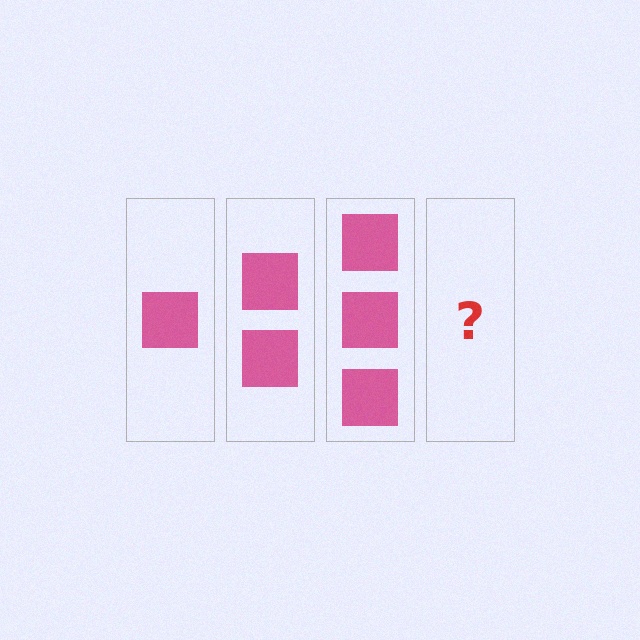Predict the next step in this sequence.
The next step is 4 squares.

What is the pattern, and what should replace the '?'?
The pattern is that each step adds one more square. The '?' should be 4 squares.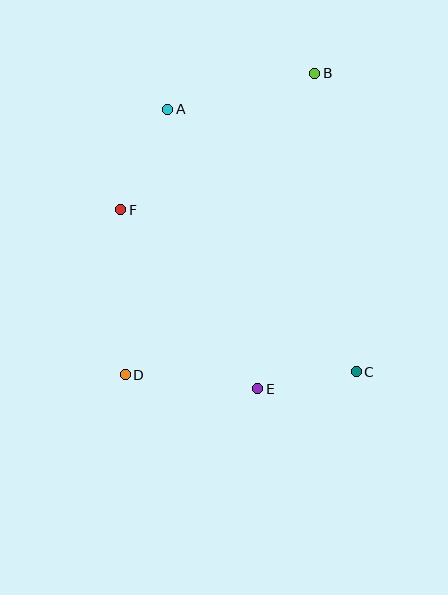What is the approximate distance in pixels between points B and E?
The distance between B and E is approximately 320 pixels.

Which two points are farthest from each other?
Points B and D are farthest from each other.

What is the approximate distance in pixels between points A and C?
The distance between A and C is approximately 323 pixels.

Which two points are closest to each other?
Points C and E are closest to each other.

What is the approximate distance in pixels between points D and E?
The distance between D and E is approximately 133 pixels.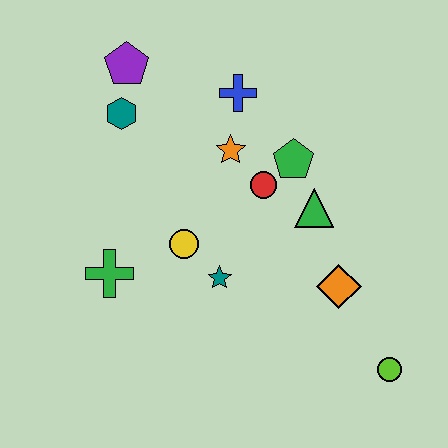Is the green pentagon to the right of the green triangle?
No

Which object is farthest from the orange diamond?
The purple pentagon is farthest from the orange diamond.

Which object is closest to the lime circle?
The orange diamond is closest to the lime circle.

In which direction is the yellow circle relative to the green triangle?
The yellow circle is to the left of the green triangle.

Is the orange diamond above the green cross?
No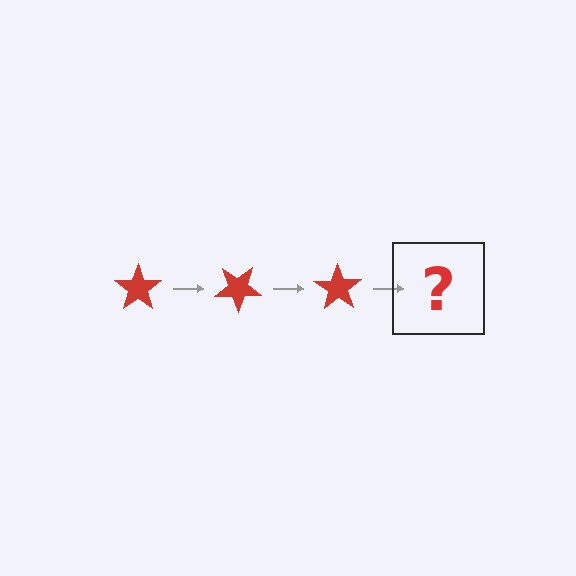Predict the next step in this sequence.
The next step is a red star rotated 105 degrees.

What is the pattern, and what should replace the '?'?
The pattern is that the star rotates 35 degrees each step. The '?' should be a red star rotated 105 degrees.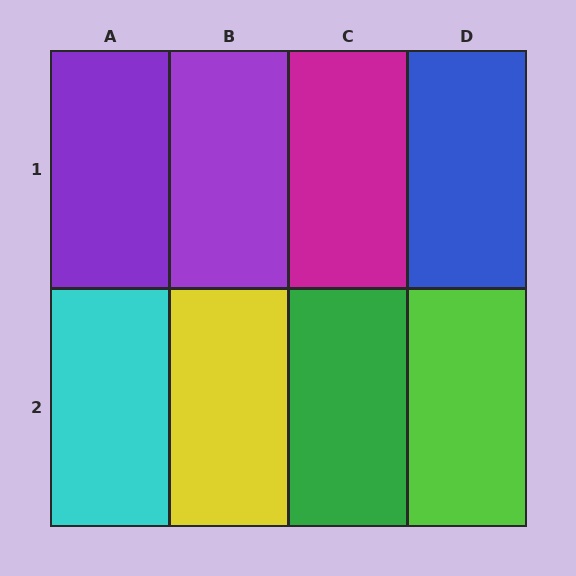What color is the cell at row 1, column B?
Purple.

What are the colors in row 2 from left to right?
Cyan, yellow, green, lime.